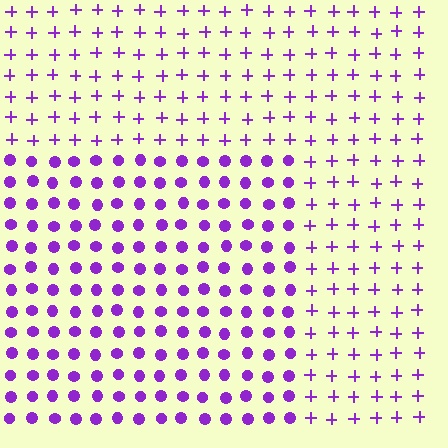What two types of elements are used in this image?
The image uses circles inside the rectangle region and plus signs outside it.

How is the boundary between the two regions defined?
The boundary is defined by a change in element shape: circles inside vs. plus signs outside. All elements share the same color and spacing.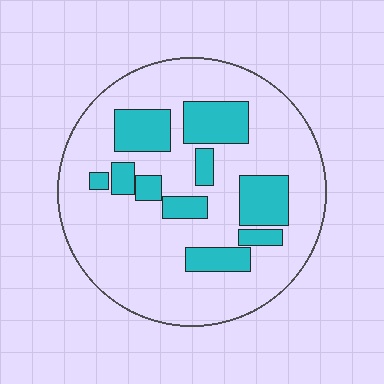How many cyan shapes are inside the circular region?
10.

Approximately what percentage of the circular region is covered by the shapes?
Approximately 25%.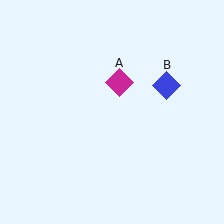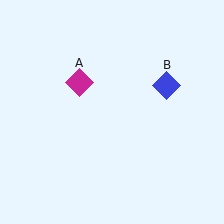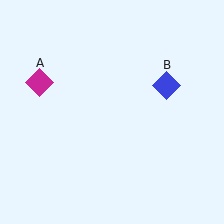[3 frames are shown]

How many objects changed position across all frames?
1 object changed position: magenta diamond (object A).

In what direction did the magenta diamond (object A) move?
The magenta diamond (object A) moved left.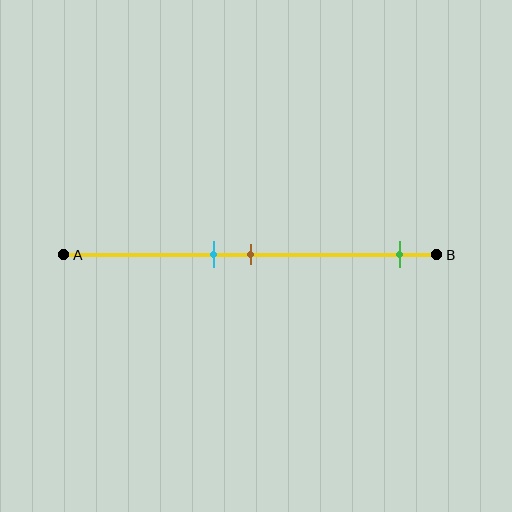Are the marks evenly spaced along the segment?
No, the marks are not evenly spaced.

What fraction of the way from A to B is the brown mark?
The brown mark is approximately 50% (0.5) of the way from A to B.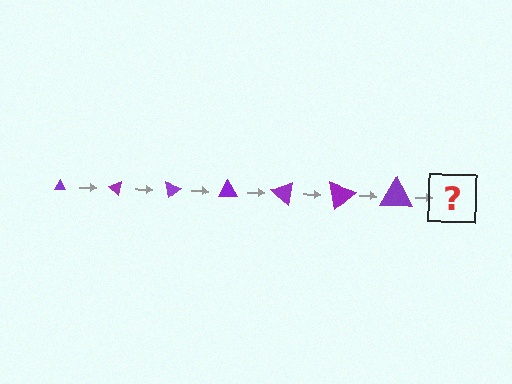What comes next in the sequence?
The next element should be a triangle, larger than the previous one and rotated 280 degrees from the start.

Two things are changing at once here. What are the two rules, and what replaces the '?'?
The two rules are that the triangle grows larger each step and it rotates 40 degrees each step. The '?' should be a triangle, larger than the previous one and rotated 280 degrees from the start.